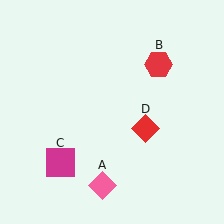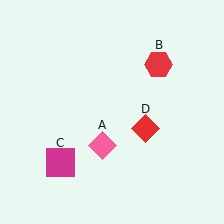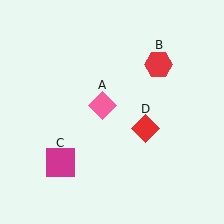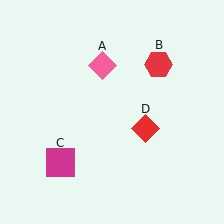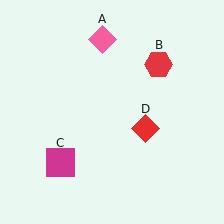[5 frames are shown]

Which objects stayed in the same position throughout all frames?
Red hexagon (object B) and magenta square (object C) and red diamond (object D) remained stationary.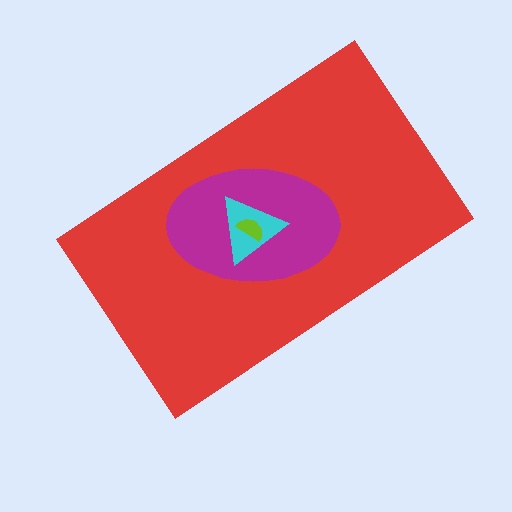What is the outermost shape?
The red rectangle.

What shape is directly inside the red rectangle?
The magenta ellipse.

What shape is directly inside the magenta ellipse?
The cyan triangle.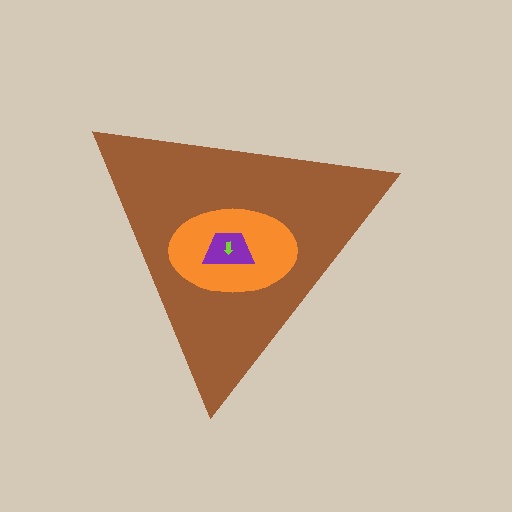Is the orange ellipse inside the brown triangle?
Yes.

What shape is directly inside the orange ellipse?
The purple trapezoid.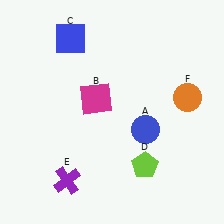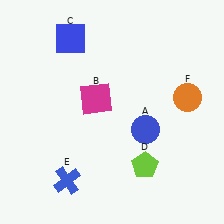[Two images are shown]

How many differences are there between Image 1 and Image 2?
There is 1 difference between the two images.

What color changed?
The cross (E) changed from purple in Image 1 to blue in Image 2.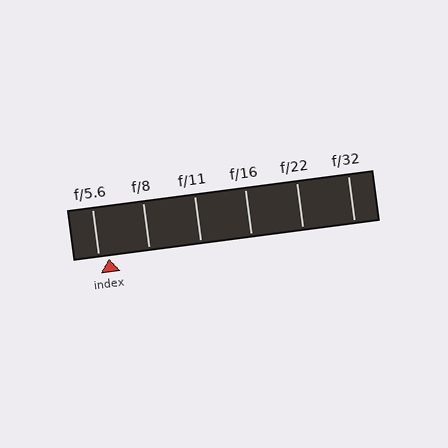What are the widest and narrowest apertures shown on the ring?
The widest aperture shown is f/5.6 and the narrowest is f/32.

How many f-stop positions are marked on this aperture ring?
There are 6 f-stop positions marked.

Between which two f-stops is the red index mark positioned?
The index mark is between f/5.6 and f/8.